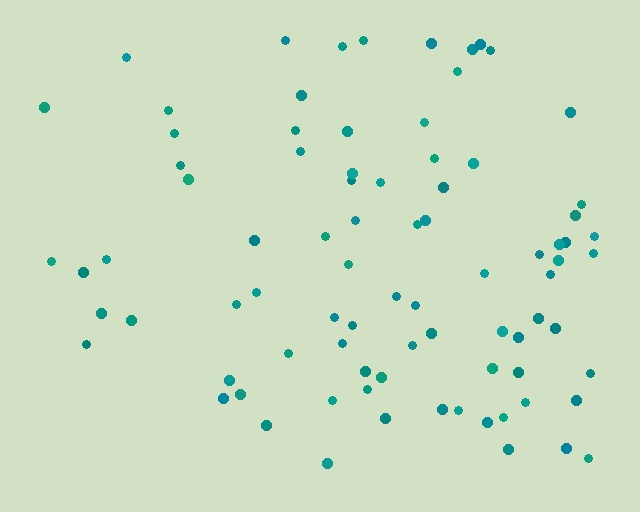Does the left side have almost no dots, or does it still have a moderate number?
Still a moderate number, just noticeably fewer than the right.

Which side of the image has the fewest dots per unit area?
The left.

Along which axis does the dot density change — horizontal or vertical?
Horizontal.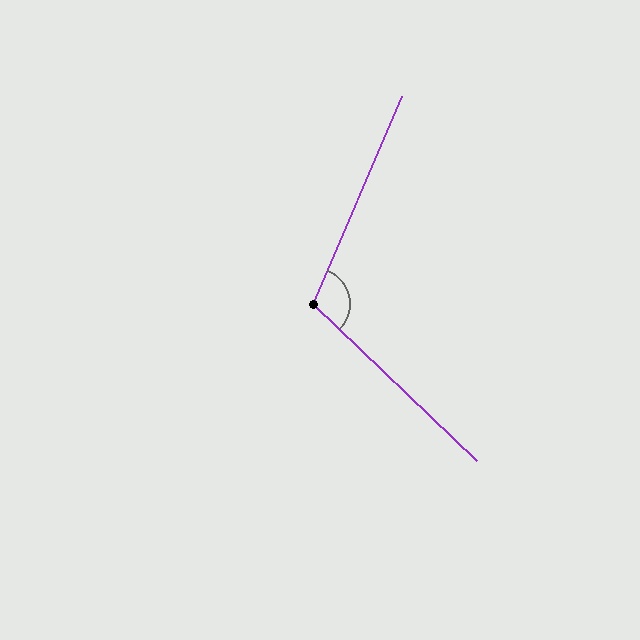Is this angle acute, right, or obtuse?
It is obtuse.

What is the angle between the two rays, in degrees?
Approximately 111 degrees.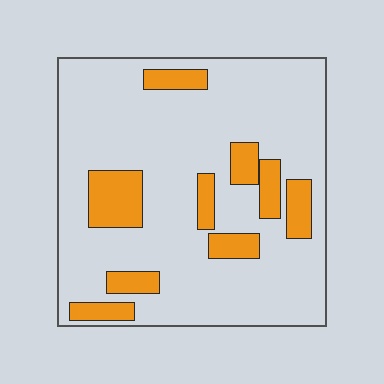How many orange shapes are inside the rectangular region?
9.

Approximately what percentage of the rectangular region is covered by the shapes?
Approximately 20%.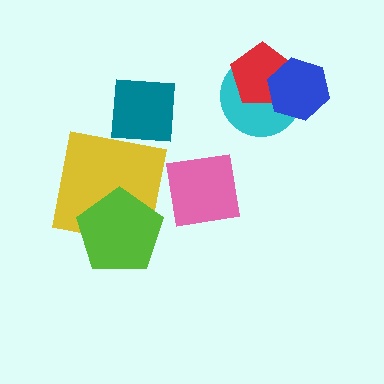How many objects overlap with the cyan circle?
2 objects overlap with the cyan circle.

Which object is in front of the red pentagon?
The blue hexagon is in front of the red pentagon.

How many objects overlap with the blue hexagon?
2 objects overlap with the blue hexagon.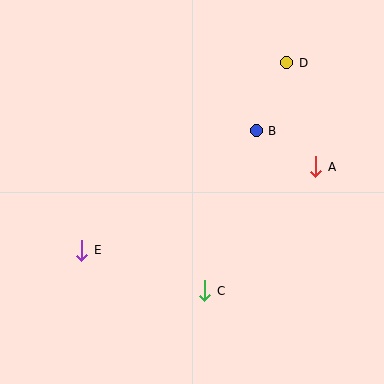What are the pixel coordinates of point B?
Point B is at (256, 131).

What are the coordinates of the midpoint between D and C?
The midpoint between D and C is at (246, 177).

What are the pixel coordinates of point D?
Point D is at (287, 63).